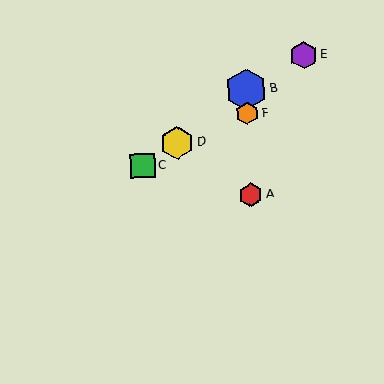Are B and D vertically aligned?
No, B is at x≈246 and D is at x≈177.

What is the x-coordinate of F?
Object F is at x≈247.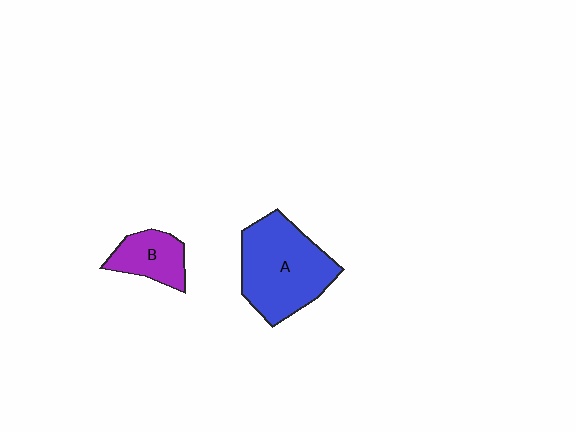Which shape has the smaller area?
Shape B (purple).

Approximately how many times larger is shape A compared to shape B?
Approximately 2.3 times.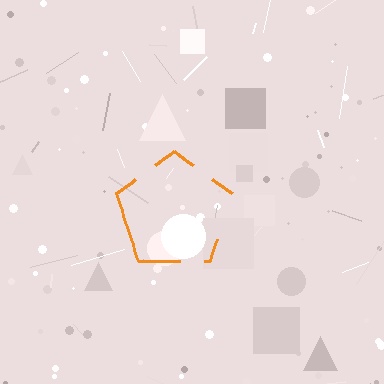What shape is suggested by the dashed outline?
The dashed outline suggests a pentagon.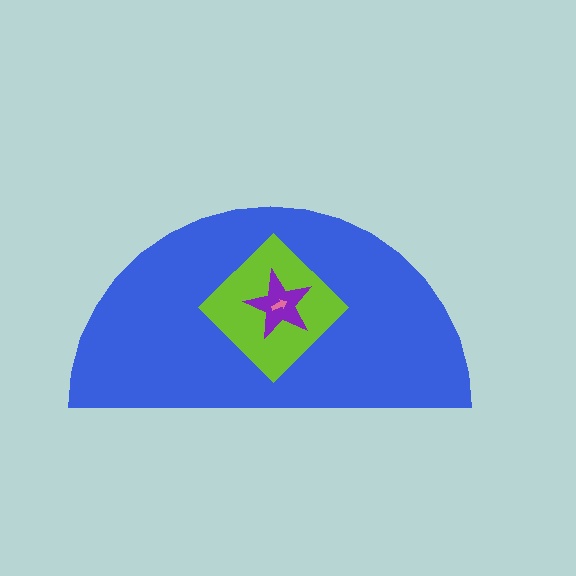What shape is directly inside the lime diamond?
The purple star.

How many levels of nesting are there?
4.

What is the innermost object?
The pink arrow.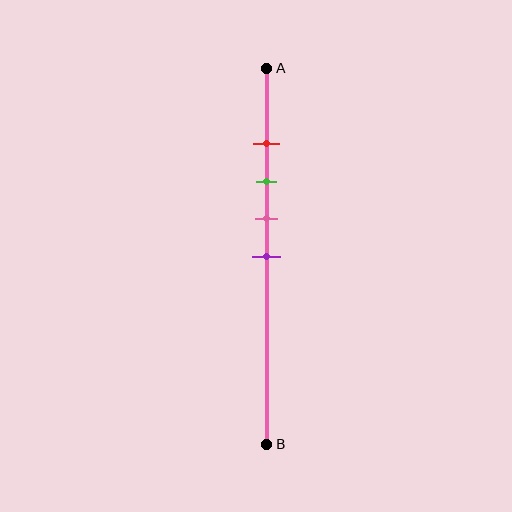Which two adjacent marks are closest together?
The red and green marks are the closest adjacent pair.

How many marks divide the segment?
There are 4 marks dividing the segment.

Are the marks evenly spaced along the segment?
Yes, the marks are approximately evenly spaced.